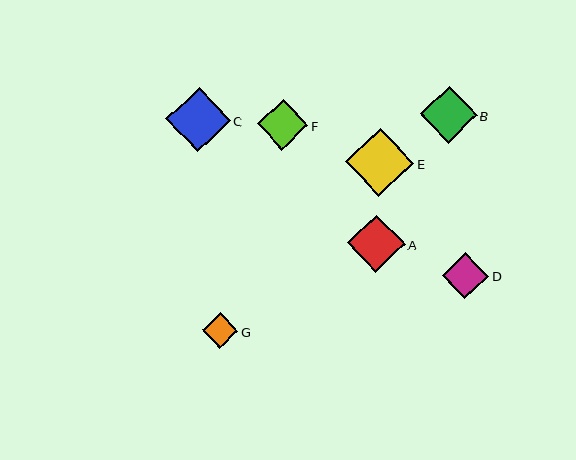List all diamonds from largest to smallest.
From largest to smallest: E, C, A, B, F, D, G.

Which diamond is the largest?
Diamond E is the largest with a size of approximately 68 pixels.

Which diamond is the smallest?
Diamond G is the smallest with a size of approximately 35 pixels.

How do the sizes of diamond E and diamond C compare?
Diamond E and diamond C are approximately the same size.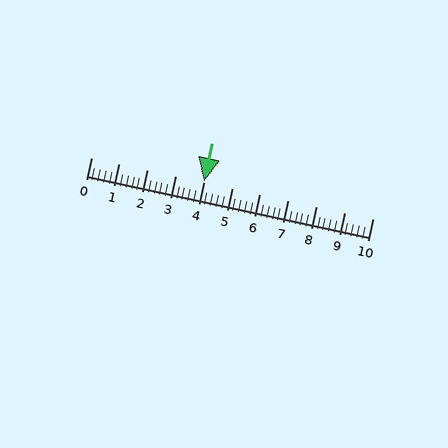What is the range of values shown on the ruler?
The ruler shows values from 0 to 10.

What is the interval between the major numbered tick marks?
The major tick marks are spaced 1 units apart.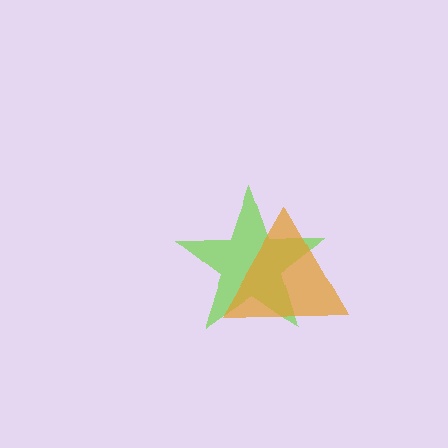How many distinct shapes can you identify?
There are 2 distinct shapes: a lime star, an orange triangle.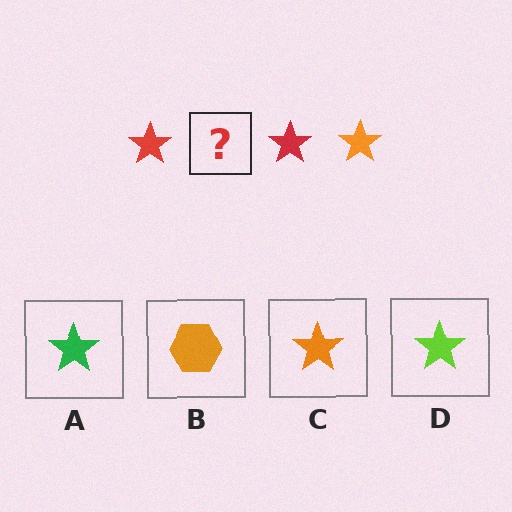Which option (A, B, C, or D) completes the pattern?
C.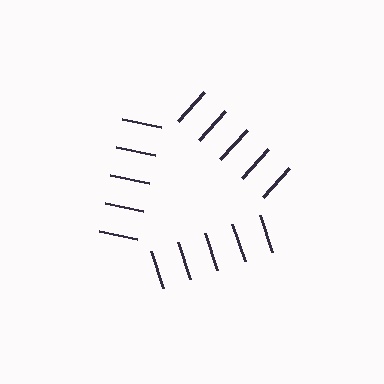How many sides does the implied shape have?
3 sides — the line-ends trace a triangle.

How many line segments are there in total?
15 — 5 along each of the 3 edges.